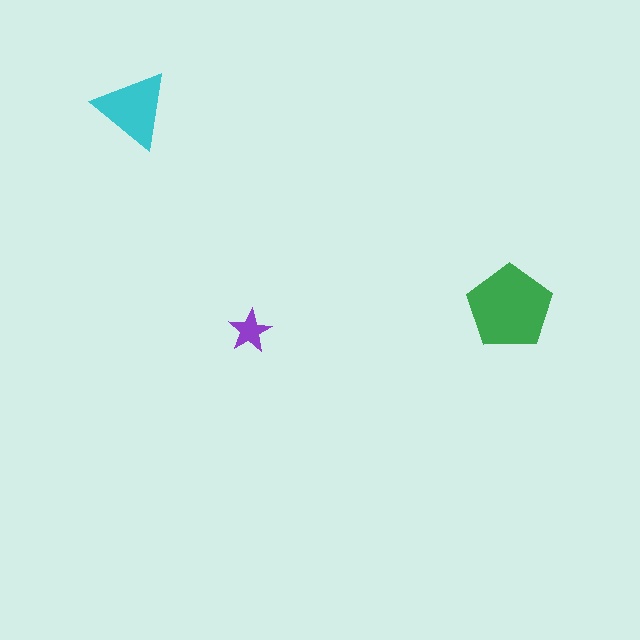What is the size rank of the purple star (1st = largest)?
3rd.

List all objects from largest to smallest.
The green pentagon, the cyan triangle, the purple star.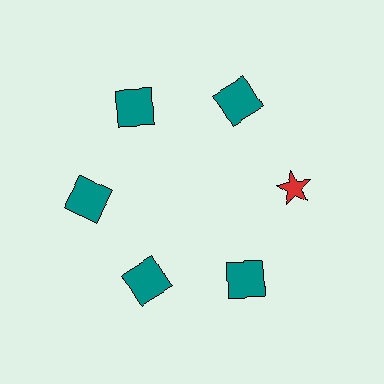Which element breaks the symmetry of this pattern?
The red star at roughly the 3 o'clock position breaks the symmetry. All other shapes are teal squares.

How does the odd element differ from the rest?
It differs in both color (red instead of teal) and shape (star instead of square).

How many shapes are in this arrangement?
There are 6 shapes arranged in a ring pattern.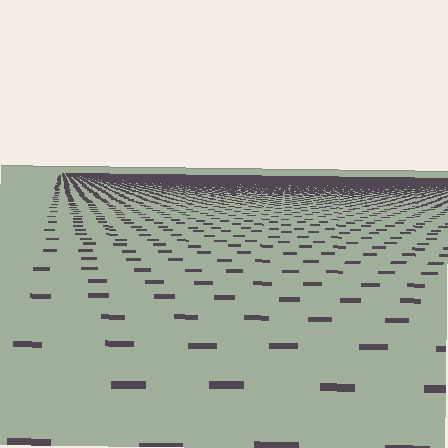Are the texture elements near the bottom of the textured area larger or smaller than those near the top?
Larger. Near the bottom, elements are closer to the viewer and appear at a bigger on-screen size.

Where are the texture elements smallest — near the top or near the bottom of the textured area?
Near the top.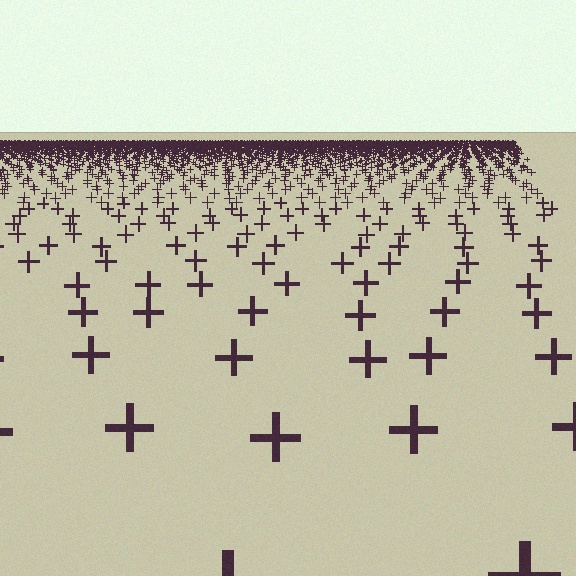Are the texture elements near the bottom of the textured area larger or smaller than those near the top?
Larger. Near the bottom, elements are closer to the viewer and appear at a bigger on-screen size.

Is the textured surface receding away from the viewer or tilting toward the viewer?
The surface is receding away from the viewer. Texture elements get smaller and denser toward the top.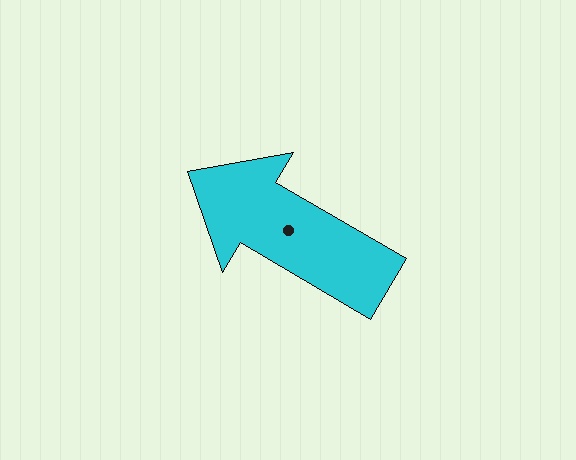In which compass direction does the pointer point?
Northwest.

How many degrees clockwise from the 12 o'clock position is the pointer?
Approximately 300 degrees.